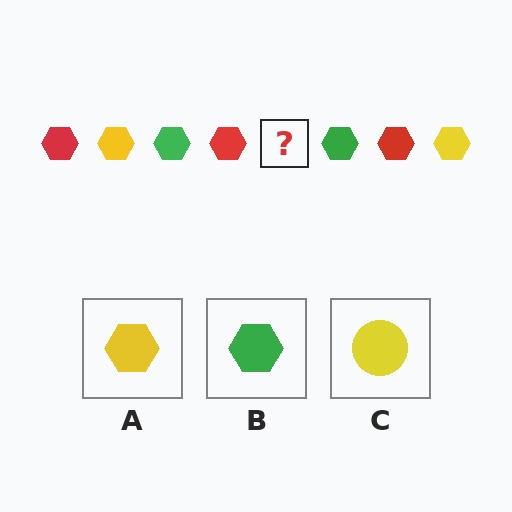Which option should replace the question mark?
Option A.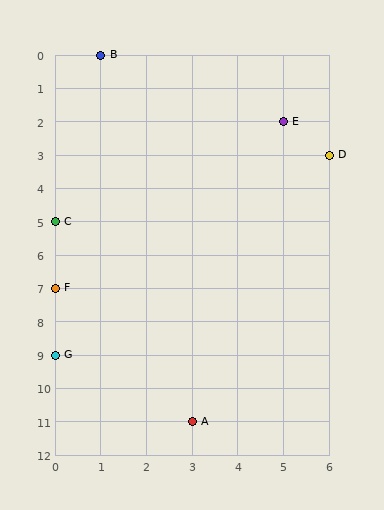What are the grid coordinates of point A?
Point A is at grid coordinates (3, 11).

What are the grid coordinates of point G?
Point G is at grid coordinates (0, 9).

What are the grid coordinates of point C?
Point C is at grid coordinates (0, 5).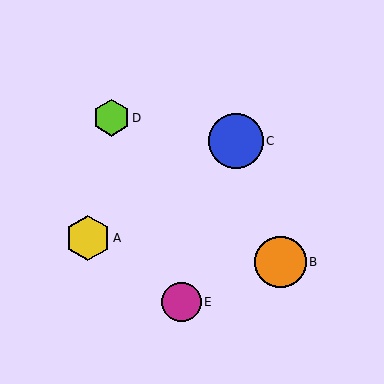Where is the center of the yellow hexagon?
The center of the yellow hexagon is at (88, 238).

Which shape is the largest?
The blue circle (labeled C) is the largest.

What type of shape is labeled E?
Shape E is a magenta circle.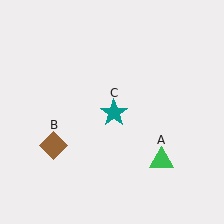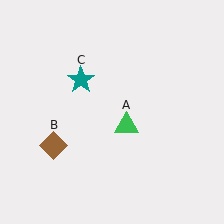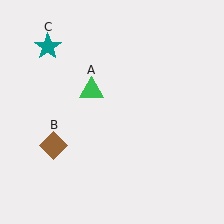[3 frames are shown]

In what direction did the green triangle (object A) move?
The green triangle (object A) moved up and to the left.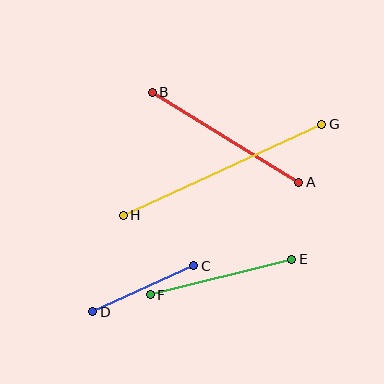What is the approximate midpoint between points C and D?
The midpoint is at approximately (143, 289) pixels.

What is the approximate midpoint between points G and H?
The midpoint is at approximately (222, 170) pixels.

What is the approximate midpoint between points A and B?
The midpoint is at approximately (226, 137) pixels.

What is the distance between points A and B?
The distance is approximately 172 pixels.